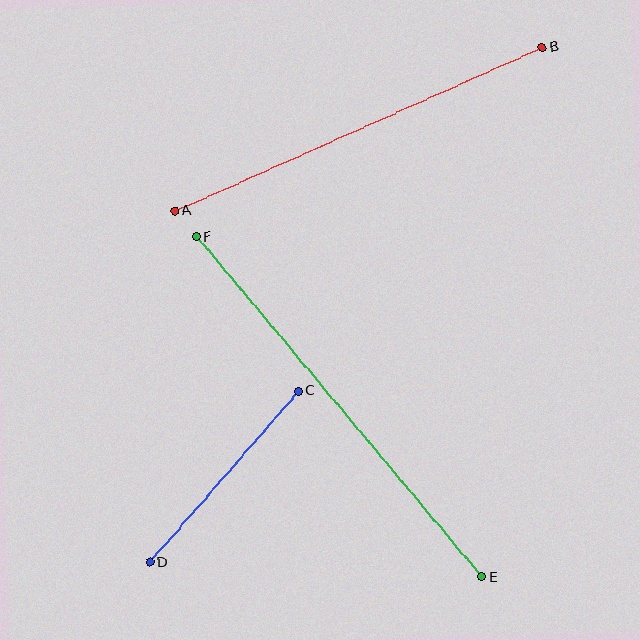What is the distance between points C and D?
The distance is approximately 227 pixels.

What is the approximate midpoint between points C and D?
The midpoint is at approximately (224, 477) pixels.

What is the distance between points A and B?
The distance is approximately 402 pixels.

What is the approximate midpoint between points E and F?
The midpoint is at approximately (339, 407) pixels.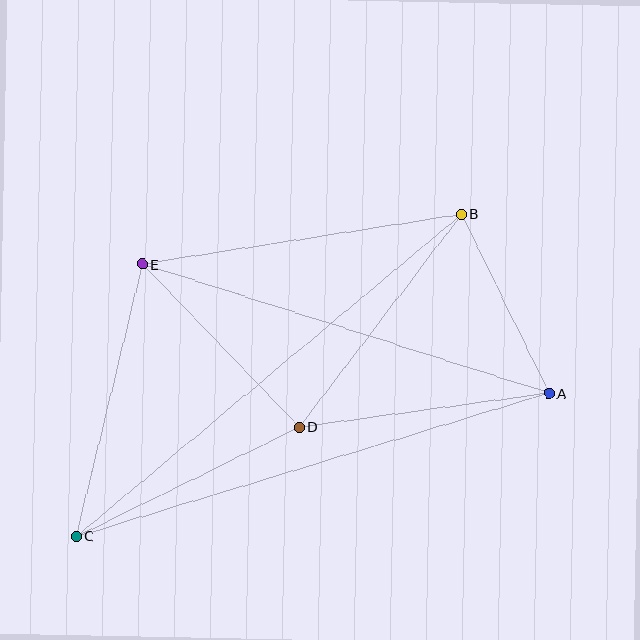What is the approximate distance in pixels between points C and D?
The distance between C and D is approximately 249 pixels.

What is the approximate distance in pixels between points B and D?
The distance between B and D is approximately 268 pixels.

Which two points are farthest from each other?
Points B and C are farthest from each other.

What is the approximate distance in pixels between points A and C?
The distance between A and C is approximately 494 pixels.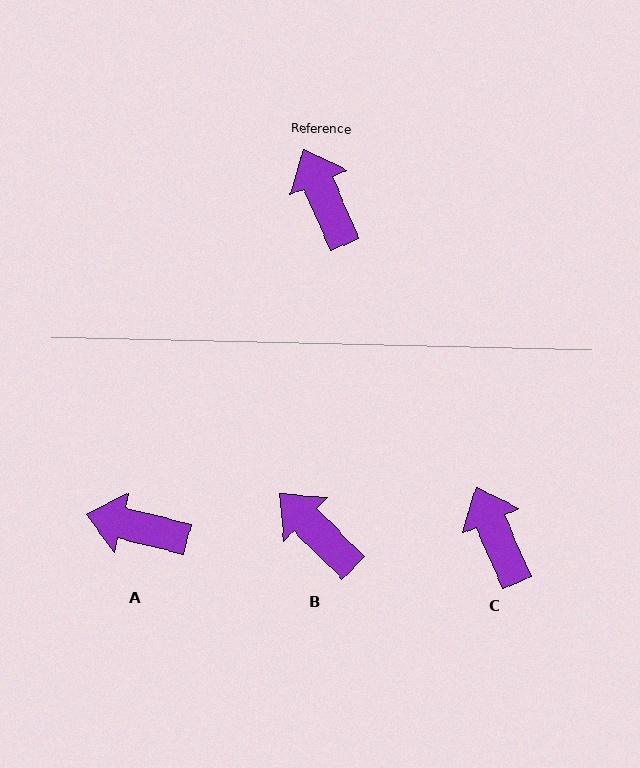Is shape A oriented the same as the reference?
No, it is off by about 53 degrees.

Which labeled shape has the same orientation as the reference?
C.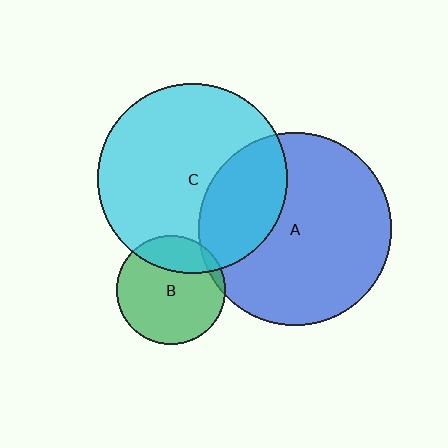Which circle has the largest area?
Circle A (blue).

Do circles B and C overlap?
Yes.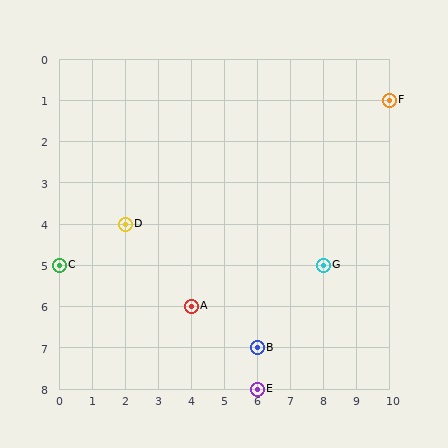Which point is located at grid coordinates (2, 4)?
Point D is at (2, 4).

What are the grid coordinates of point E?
Point E is at grid coordinates (6, 8).